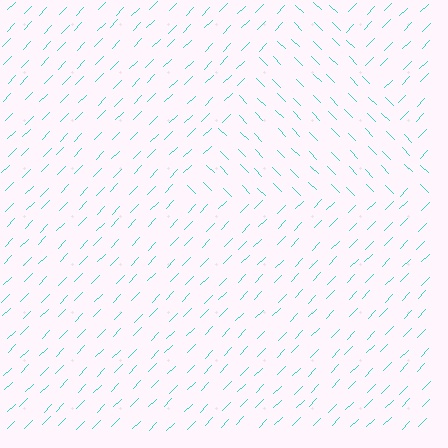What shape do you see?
I see a triangle.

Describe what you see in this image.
The image is filled with small cyan line segments. A triangle region in the image has lines oriented differently from the surrounding lines, creating a visible texture boundary.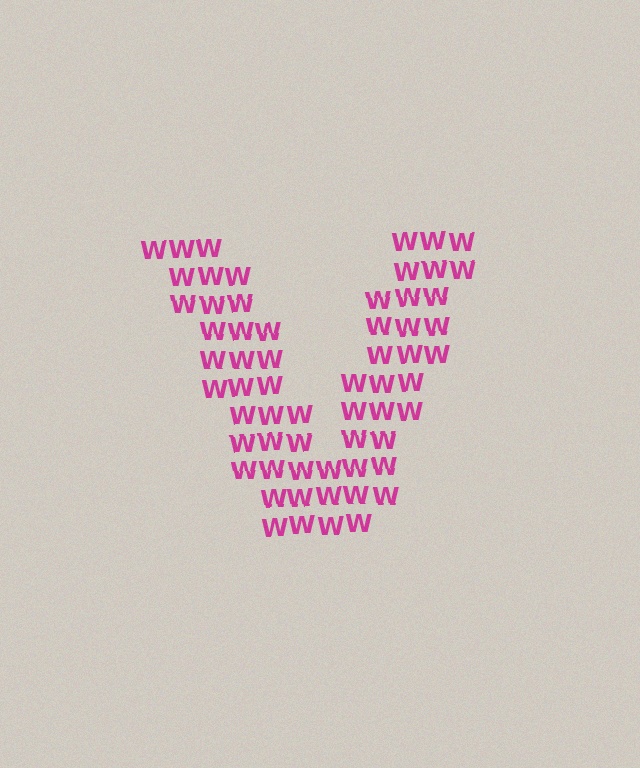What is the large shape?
The large shape is the letter V.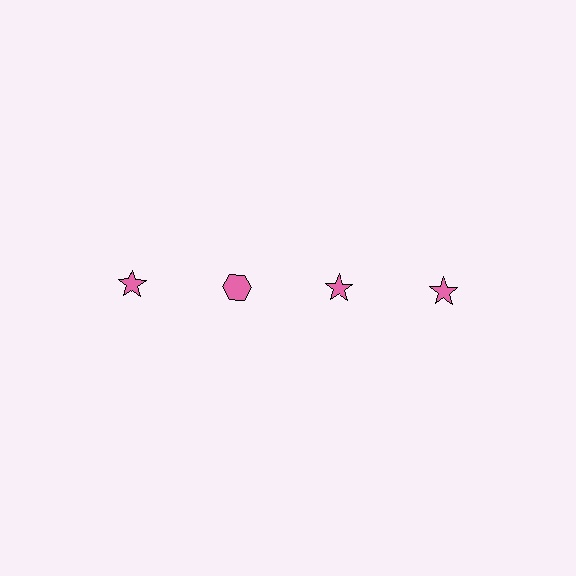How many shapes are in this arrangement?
There are 4 shapes arranged in a grid pattern.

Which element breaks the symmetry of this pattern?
The pink hexagon in the top row, second from left column breaks the symmetry. All other shapes are pink stars.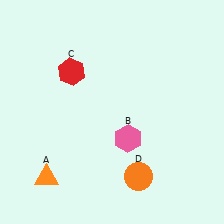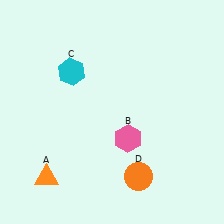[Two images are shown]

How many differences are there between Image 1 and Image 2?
There is 1 difference between the two images.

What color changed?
The hexagon (C) changed from red in Image 1 to cyan in Image 2.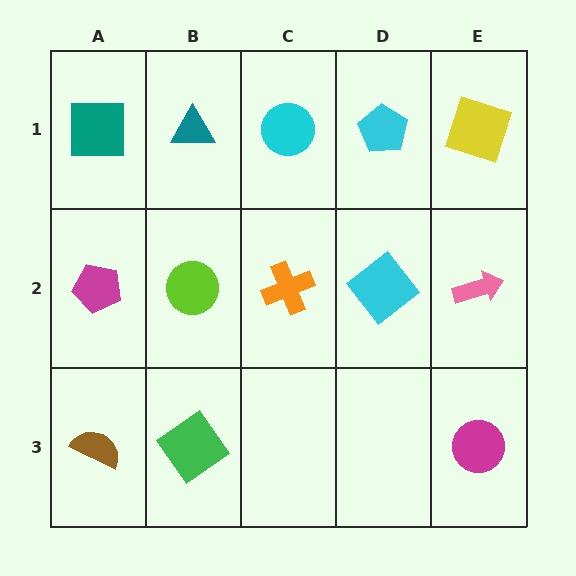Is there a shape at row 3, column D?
No, that cell is empty.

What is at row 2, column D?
A cyan diamond.